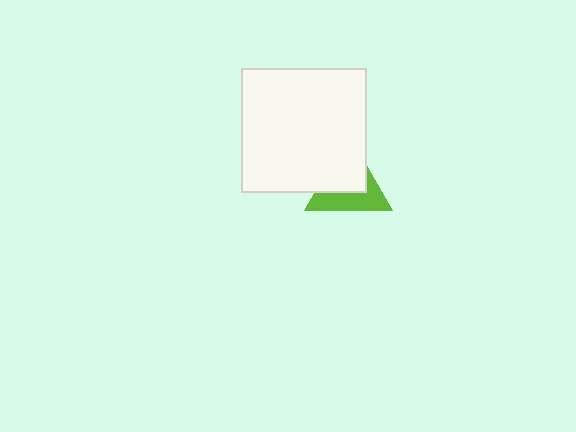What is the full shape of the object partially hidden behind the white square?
The partially hidden object is a lime triangle.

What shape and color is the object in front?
The object in front is a white square.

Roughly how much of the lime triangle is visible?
About half of it is visible (roughly 47%).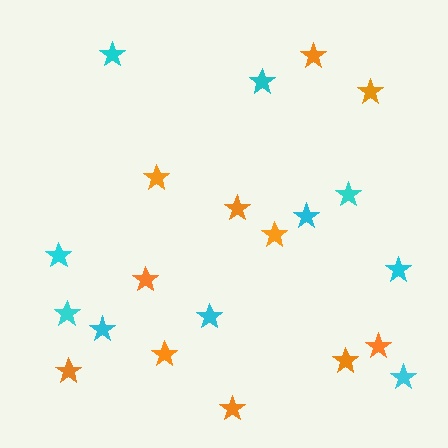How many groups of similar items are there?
There are 2 groups: one group of orange stars (11) and one group of cyan stars (10).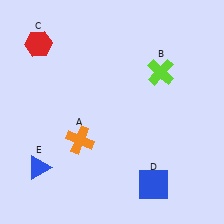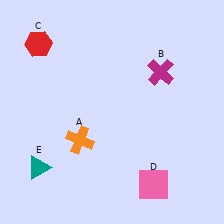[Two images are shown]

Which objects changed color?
B changed from lime to magenta. D changed from blue to pink. E changed from blue to teal.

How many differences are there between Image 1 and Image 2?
There are 3 differences between the two images.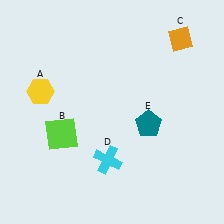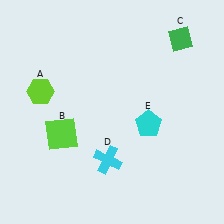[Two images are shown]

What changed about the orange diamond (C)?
In Image 1, C is orange. In Image 2, it changed to green.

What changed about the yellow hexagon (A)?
In Image 1, A is yellow. In Image 2, it changed to lime.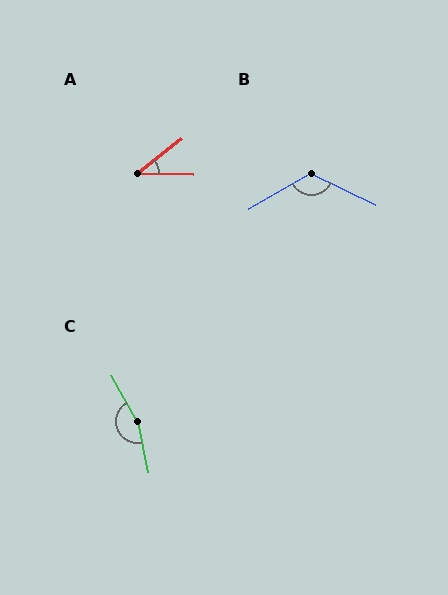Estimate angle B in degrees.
Approximately 125 degrees.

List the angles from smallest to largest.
A (38°), B (125°), C (163°).